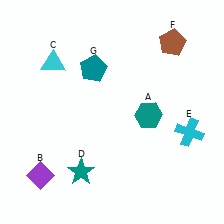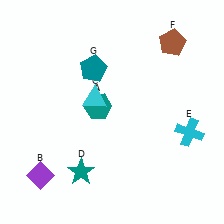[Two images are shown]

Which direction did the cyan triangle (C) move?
The cyan triangle (C) moved right.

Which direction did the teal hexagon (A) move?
The teal hexagon (A) moved left.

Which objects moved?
The objects that moved are: the teal hexagon (A), the cyan triangle (C).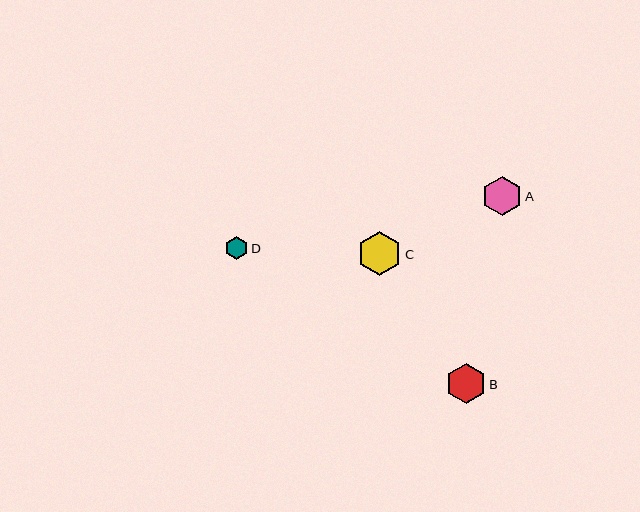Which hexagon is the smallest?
Hexagon D is the smallest with a size of approximately 23 pixels.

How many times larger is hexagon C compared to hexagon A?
Hexagon C is approximately 1.1 times the size of hexagon A.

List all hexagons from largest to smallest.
From largest to smallest: C, B, A, D.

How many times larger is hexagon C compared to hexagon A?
Hexagon C is approximately 1.1 times the size of hexagon A.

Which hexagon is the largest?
Hexagon C is the largest with a size of approximately 44 pixels.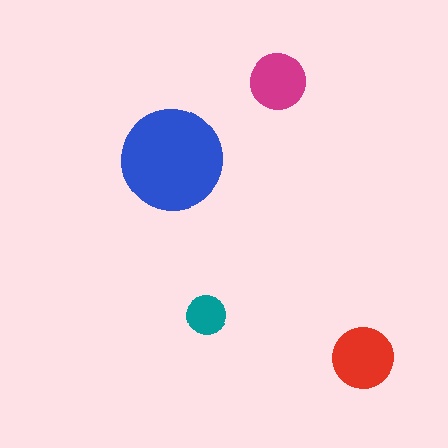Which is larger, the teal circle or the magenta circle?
The magenta one.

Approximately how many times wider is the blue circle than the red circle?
About 1.5 times wider.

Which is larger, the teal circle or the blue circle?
The blue one.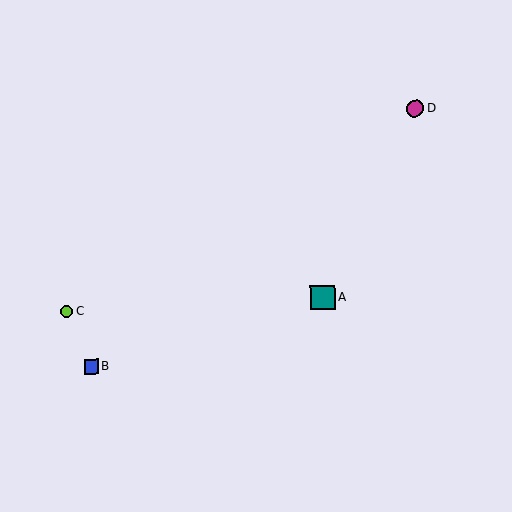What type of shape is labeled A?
Shape A is a teal square.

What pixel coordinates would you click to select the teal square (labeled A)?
Click at (323, 297) to select the teal square A.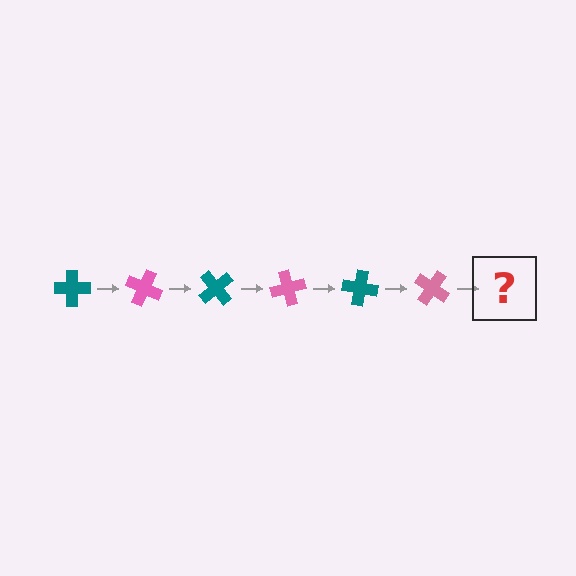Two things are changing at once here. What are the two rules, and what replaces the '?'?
The two rules are that it rotates 25 degrees each step and the color cycles through teal and pink. The '?' should be a teal cross, rotated 150 degrees from the start.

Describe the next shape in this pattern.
It should be a teal cross, rotated 150 degrees from the start.